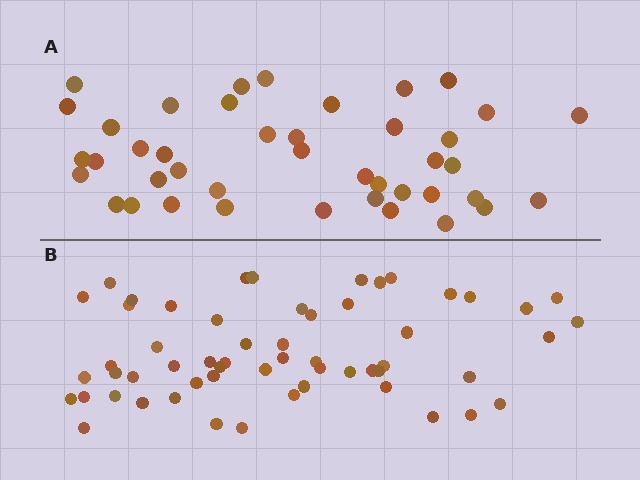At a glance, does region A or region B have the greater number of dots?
Region B (the bottom region) has more dots.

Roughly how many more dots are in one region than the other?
Region B has approximately 15 more dots than region A.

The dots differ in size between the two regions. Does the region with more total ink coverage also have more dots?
No. Region A has more total ink coverage because its dots are larger, but region B actually contains more individual dots. Total area can be misleading — the number of items is what matters here.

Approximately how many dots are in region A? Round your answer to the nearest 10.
About 40 dots. (The exact count is 42, which rounds to 40.)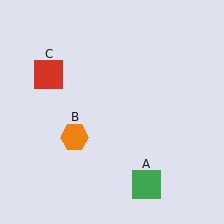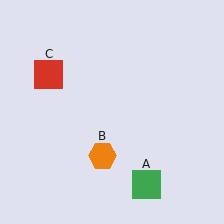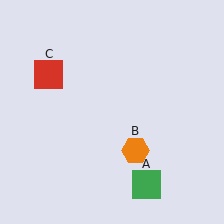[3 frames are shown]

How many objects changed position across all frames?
1 object changed position: orange hexagon (object B).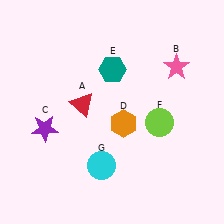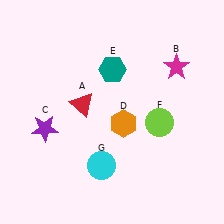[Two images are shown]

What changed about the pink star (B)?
In Image 1, B is pink. In Image 2, it changed to magenta.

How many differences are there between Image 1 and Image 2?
There is 1 difference between the two images.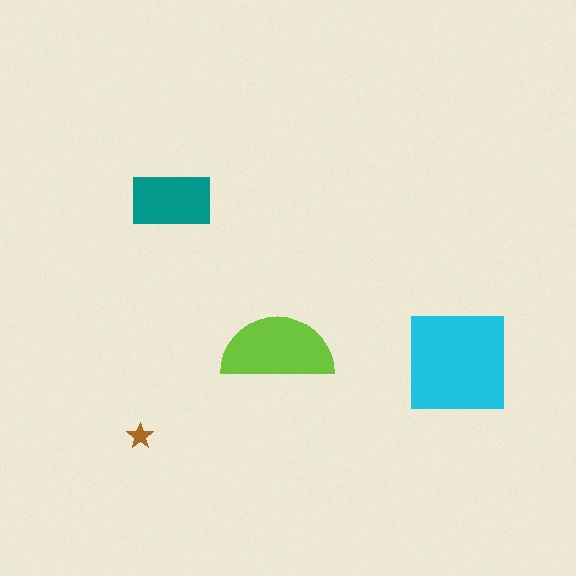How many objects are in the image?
There are 4 objects in the image.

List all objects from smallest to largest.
The brown star, the teal rectangle, the lime semicircle, the cyan square.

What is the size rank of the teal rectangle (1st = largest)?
3rd.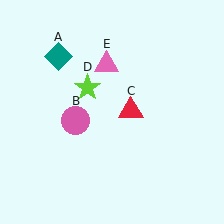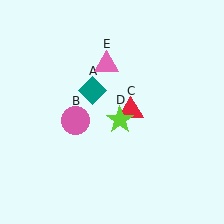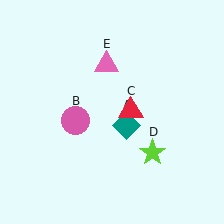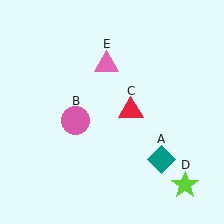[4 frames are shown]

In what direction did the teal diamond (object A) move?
The teal diamond (object A) moved down and to the right.